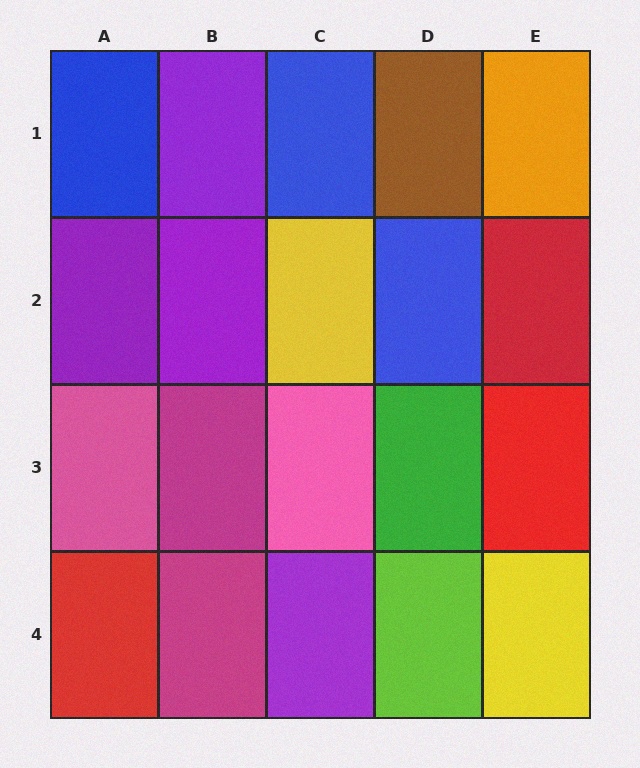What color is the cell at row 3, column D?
Green.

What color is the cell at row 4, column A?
Red.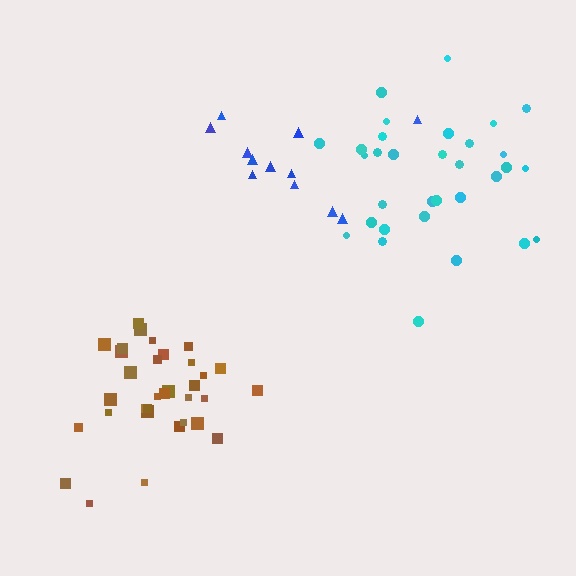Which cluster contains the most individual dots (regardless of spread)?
Brown (33).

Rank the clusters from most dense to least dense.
brown, cyan, blue.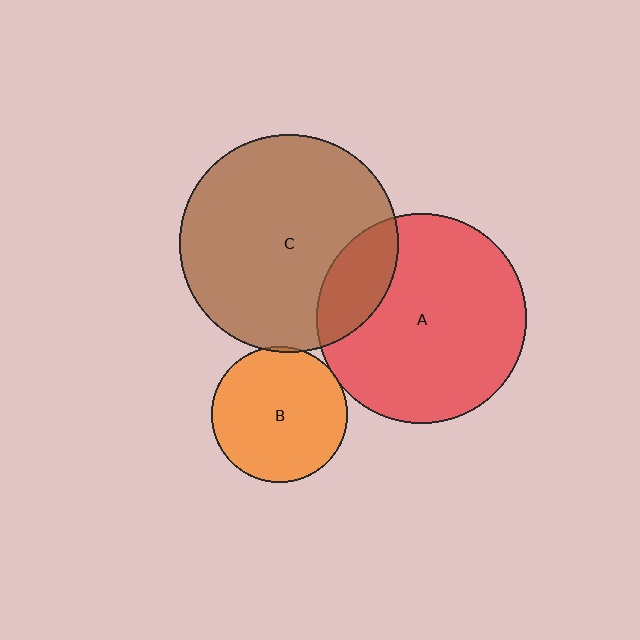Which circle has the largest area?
Circle C (brown).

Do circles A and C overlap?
Yes.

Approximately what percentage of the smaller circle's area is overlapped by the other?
Approximately 20%.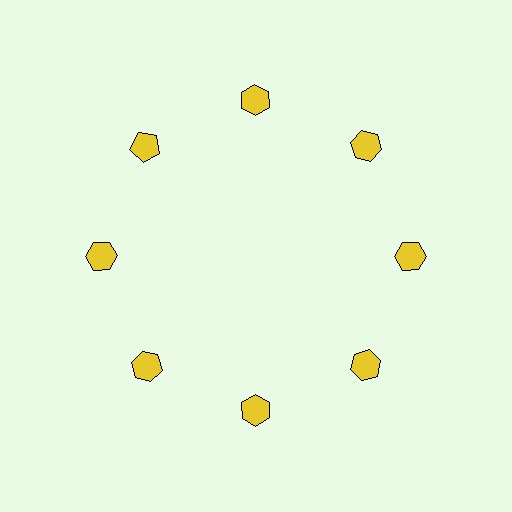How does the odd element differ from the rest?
It has a different shape: pentagon instead of hexagon.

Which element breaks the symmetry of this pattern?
The yellow pentagon at roughly the 10 o'clock position breaks the symmetry. All other shapes are yellow hexagons.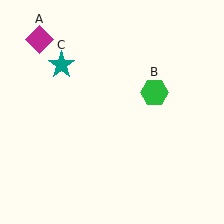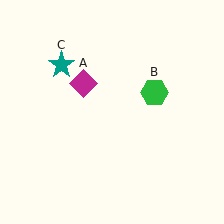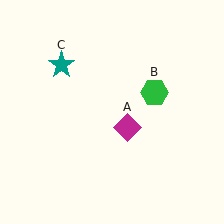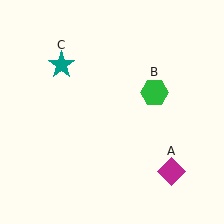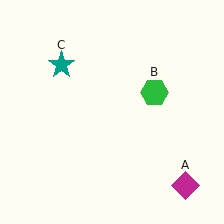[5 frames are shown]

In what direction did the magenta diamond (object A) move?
The magenta diamond (object A) moved down and to the right.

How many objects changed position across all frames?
1 object changed position: magenta diamond (object A).